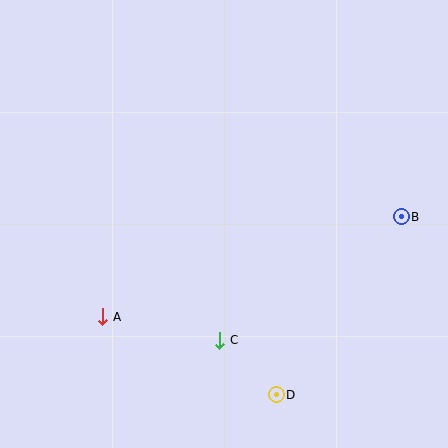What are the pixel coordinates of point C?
Point C is at (220, 340).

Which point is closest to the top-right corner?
Point B is closest to the top-right corner.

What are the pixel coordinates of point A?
Point A is at (103, 317).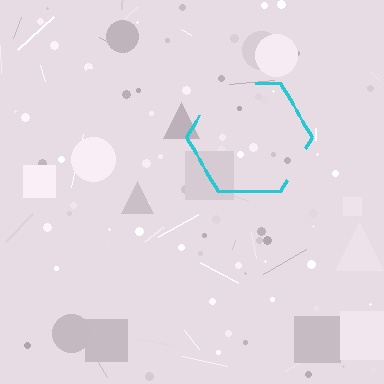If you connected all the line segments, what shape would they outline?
They would outline a hexagon.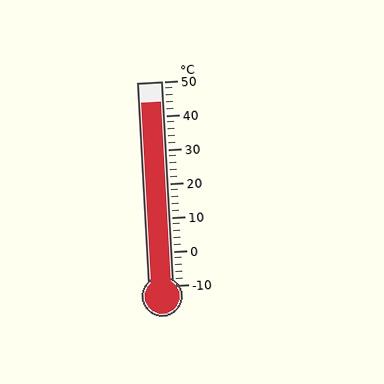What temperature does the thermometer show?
The thermometer shows approximately 44°C.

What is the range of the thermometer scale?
The thermometer scale ranges from -10°C to 50°C.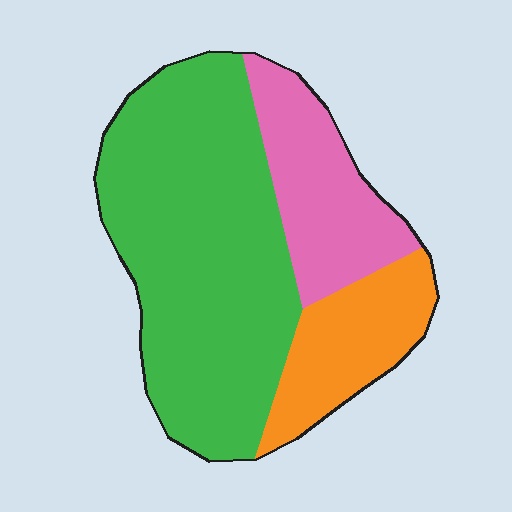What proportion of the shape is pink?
Pink covers around 20% of the shape.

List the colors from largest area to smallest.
From largest to smallest: green, pink, orange.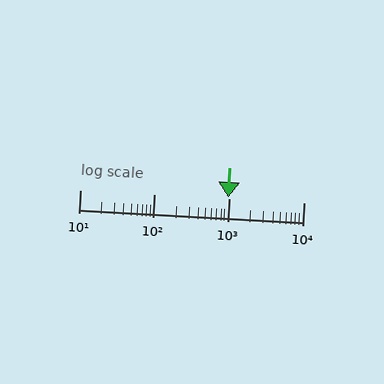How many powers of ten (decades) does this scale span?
The scale spans 3 decades, from 10 to 10000.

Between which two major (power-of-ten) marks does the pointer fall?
The pointer is between 100 and 1000.